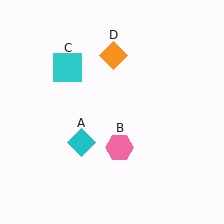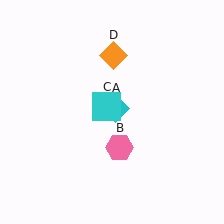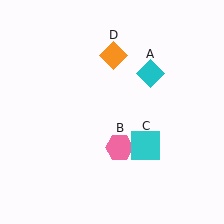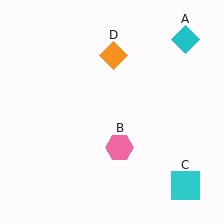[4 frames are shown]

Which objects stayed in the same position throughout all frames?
Pink hexagon (object B) and orange diamond (object D) remained stationary.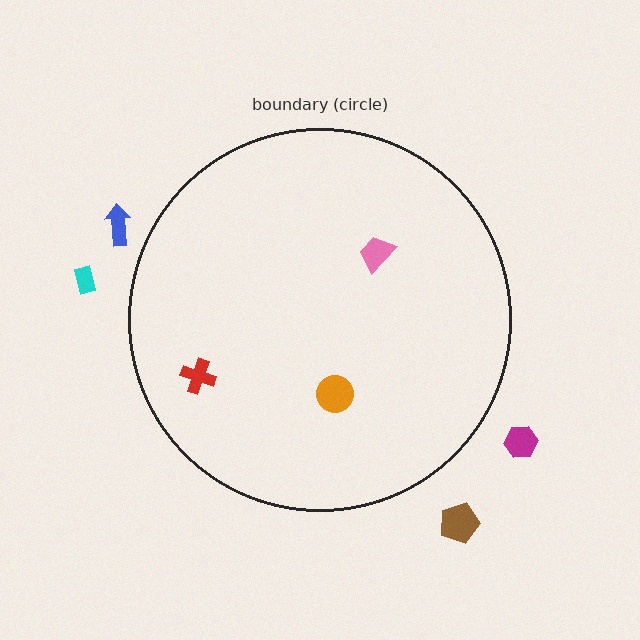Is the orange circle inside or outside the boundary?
Inside.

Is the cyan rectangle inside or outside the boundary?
Outside.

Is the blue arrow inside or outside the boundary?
Outside.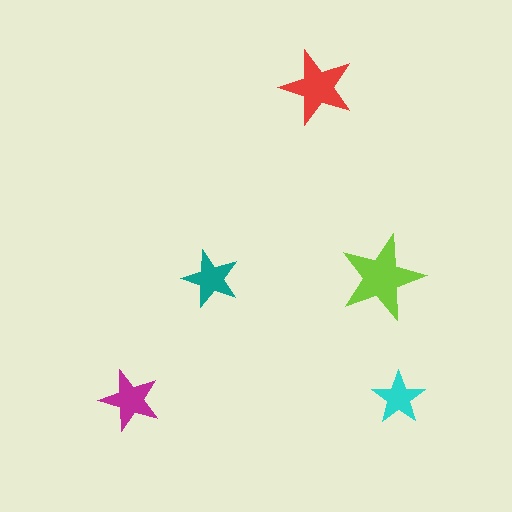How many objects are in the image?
There are 5 objects in the image.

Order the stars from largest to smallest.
the lime one, the red one, the magenta one, the teal one, the cyan one.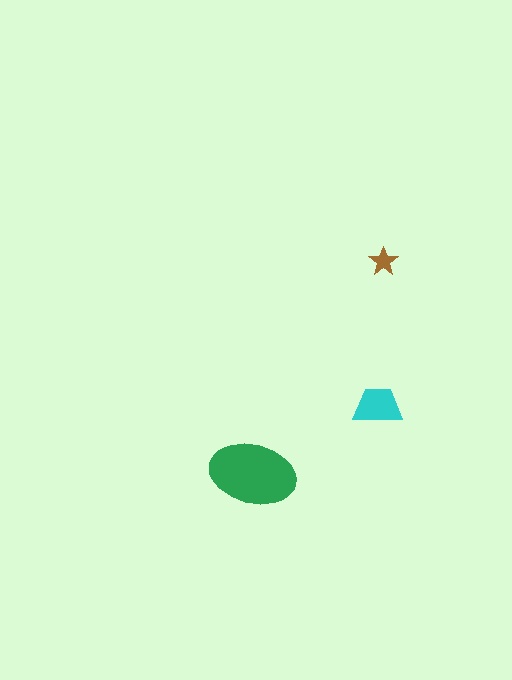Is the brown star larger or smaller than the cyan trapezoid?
Smaller.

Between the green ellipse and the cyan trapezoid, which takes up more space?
The green ellipse.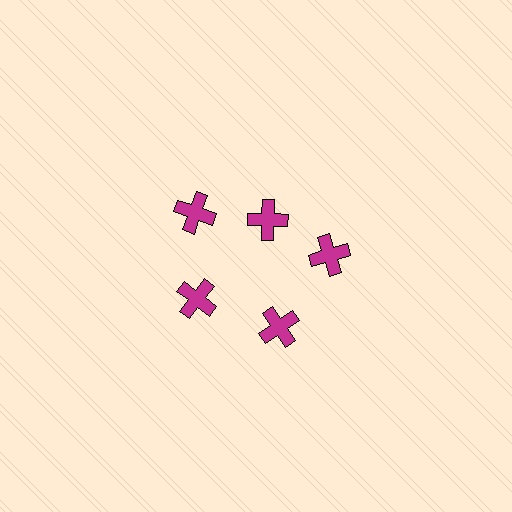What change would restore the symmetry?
The symmetry would be restored by moving it outward, back onto the ring so that all 5 crosses sit at equal angles and equal distance from the center.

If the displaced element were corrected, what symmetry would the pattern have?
It would have 5-fold rotational symmetry — the pattern would map onto itself every 72 degrees.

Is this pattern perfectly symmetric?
No. The 5 magenta crosses are arranged in a ring, but one element near the 1 o'clock position is pulled inward toward the center, breaking the 5-fold rotational symmetry.